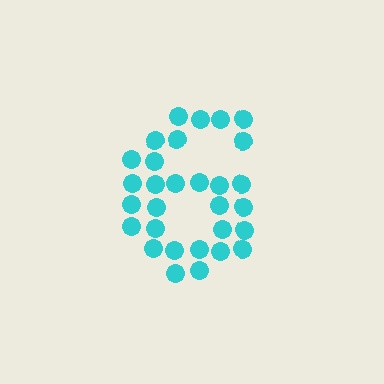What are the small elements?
The small elements are circles.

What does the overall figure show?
The overall figure shows the digit 6.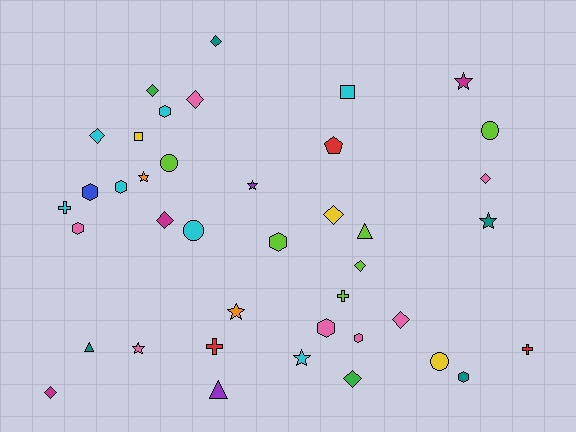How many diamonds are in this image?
There are 11 diamonds.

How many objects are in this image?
There are 40 objects.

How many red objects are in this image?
There are 3 red objects.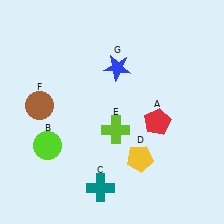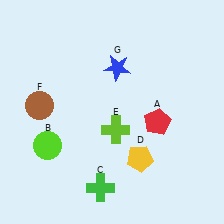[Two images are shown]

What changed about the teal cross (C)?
In Image 1, C is teal. In Image 2, it changed to green.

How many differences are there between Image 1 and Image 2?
There is 1 difference between the two images.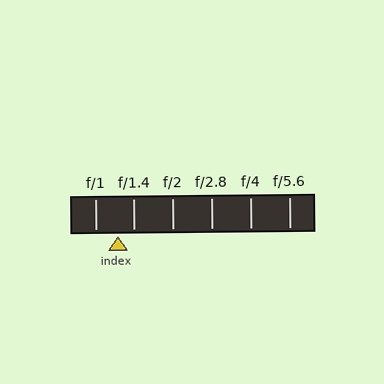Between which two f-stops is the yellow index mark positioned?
The index mark is between f/1 and f/1.4.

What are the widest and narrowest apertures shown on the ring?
The widest aperture shown is f/1 and the narrowest is f/5.6.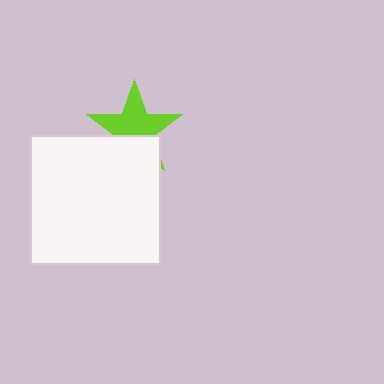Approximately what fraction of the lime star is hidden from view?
Roughly 35% of the lime star is hidden behind the white square.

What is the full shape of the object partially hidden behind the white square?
The partially hidden object is a lime star.